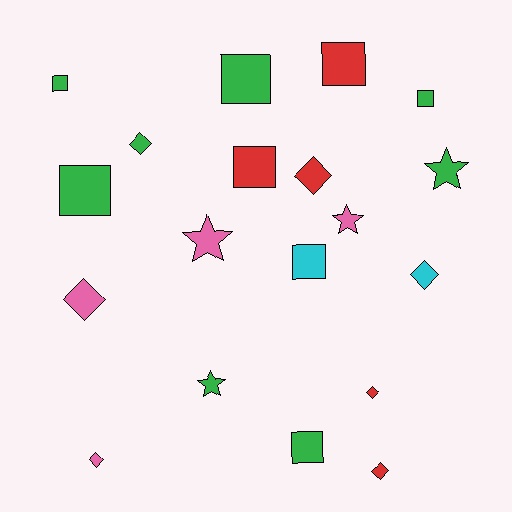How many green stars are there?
There are 2 green stars.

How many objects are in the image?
There are 19 objects.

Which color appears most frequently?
Green, with 8 objects.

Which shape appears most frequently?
Square, with 8 objects.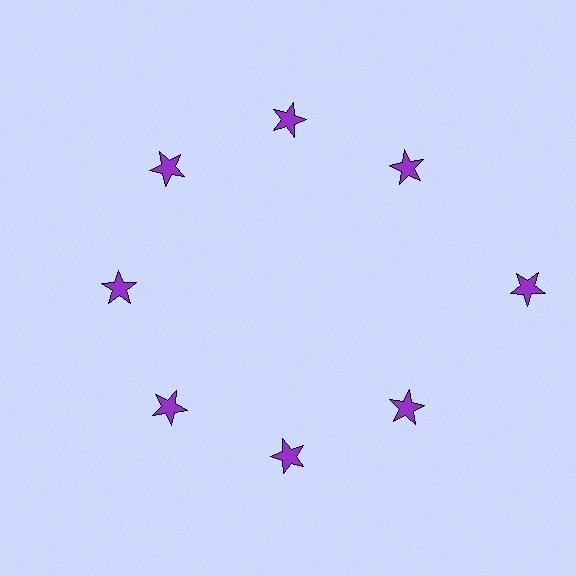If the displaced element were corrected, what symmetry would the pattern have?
It would have 8-fold rotational symmetry — the pattern would map onto itself every 45 degrees.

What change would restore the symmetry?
The symmetry would be restored by moving it inward, back onto the ring so that all 8 stars sit at equal angles and equal distance from the center.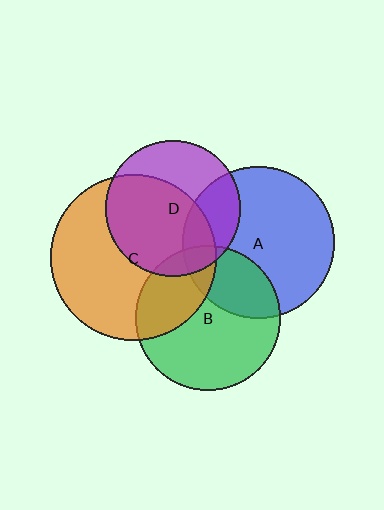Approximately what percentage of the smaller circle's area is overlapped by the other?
Approximately 10%.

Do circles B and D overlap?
Yes.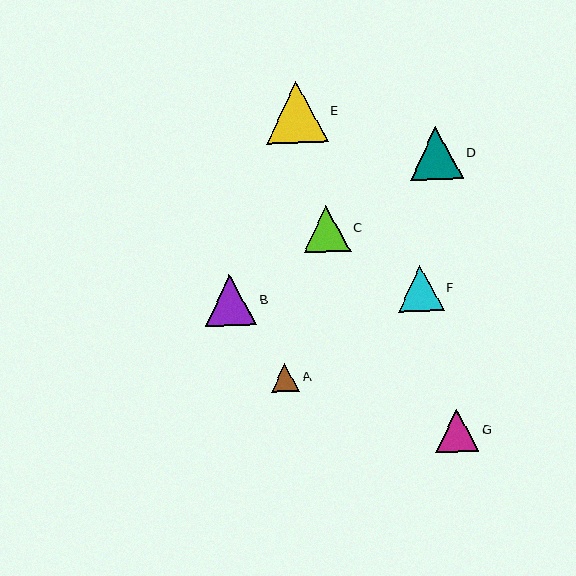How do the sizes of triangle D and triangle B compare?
Triangle D and triangle B are approximately the same size.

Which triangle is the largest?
Triangle E is the largest with a size of approximately 62 pixels.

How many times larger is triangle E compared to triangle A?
Triangle E is approximately 2.2 times the size of triangle A.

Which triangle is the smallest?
Triangle A is the smallest with a size of approximately 28 pixels.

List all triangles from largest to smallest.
From largest to smallest: E, D, B, C, F, G, A.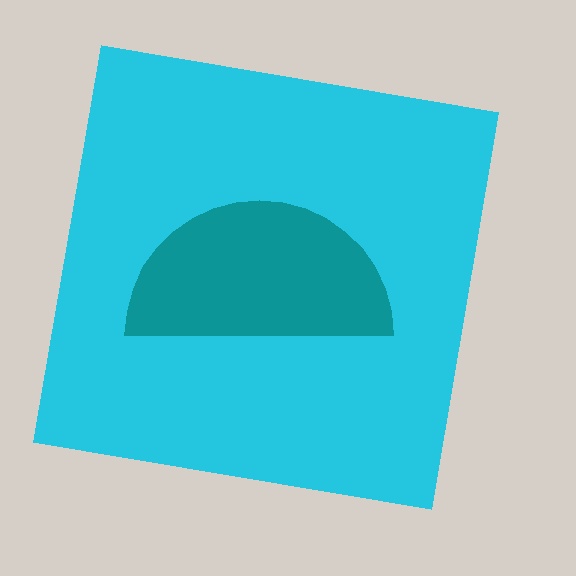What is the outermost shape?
The cyan square.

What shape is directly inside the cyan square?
The teal semicircle.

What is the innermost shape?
The teal semicircle.